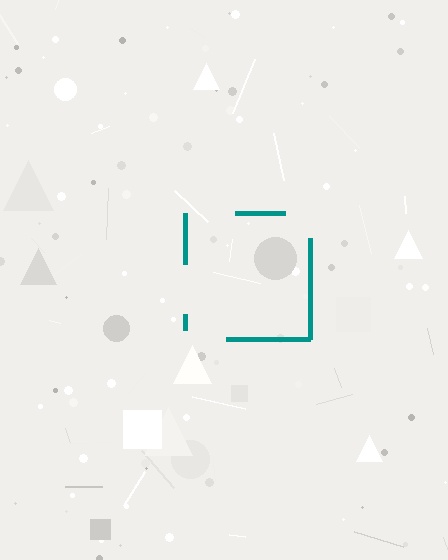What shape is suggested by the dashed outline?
The dashed outline suggests a square.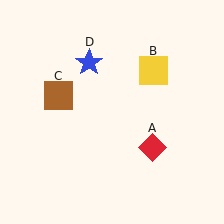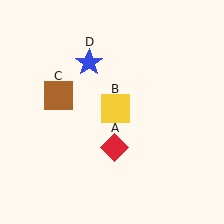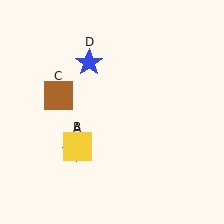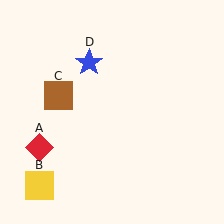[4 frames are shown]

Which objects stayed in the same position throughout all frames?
Brown square (object C) and blue star (object D) remained stationary.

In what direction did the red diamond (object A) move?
The red diamond (object A) moved left.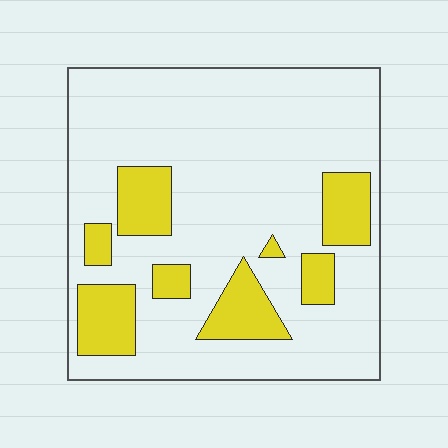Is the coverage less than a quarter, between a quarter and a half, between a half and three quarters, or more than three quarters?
Less than a quarter.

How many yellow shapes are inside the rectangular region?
8.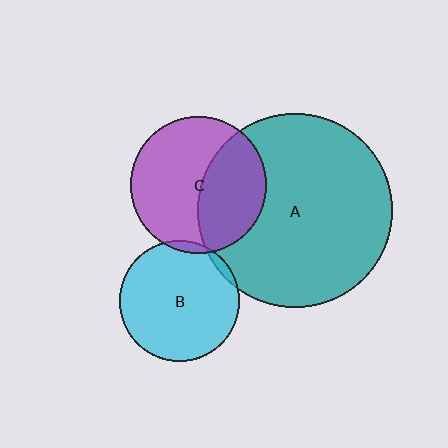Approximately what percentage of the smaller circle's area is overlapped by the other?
Approximately 40%.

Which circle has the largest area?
Circle A (teal).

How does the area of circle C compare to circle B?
Approximately 1.3 times.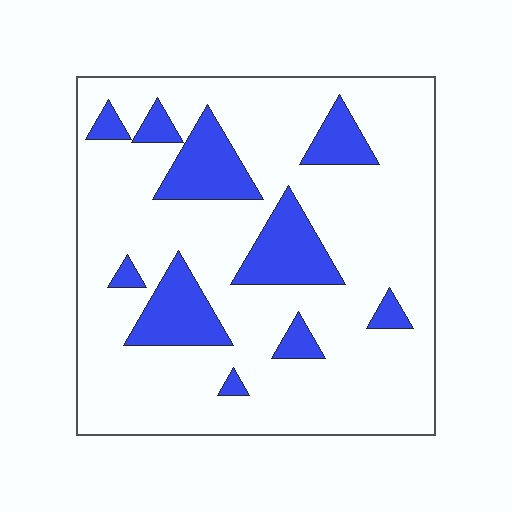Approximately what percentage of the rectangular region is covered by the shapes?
Approximately 20%.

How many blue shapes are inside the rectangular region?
10.